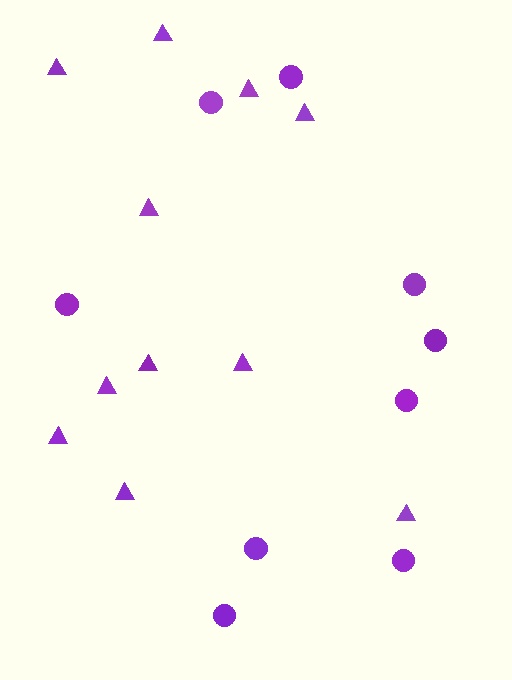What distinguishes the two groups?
There are 2 groups: one group of circles (9) and one group of triangles (11).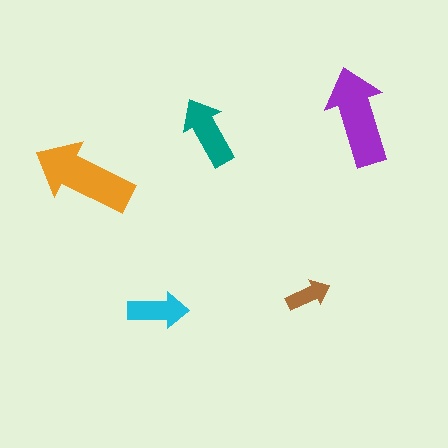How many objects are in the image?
There are 5 objects in the image.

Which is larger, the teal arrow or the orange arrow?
The orange one.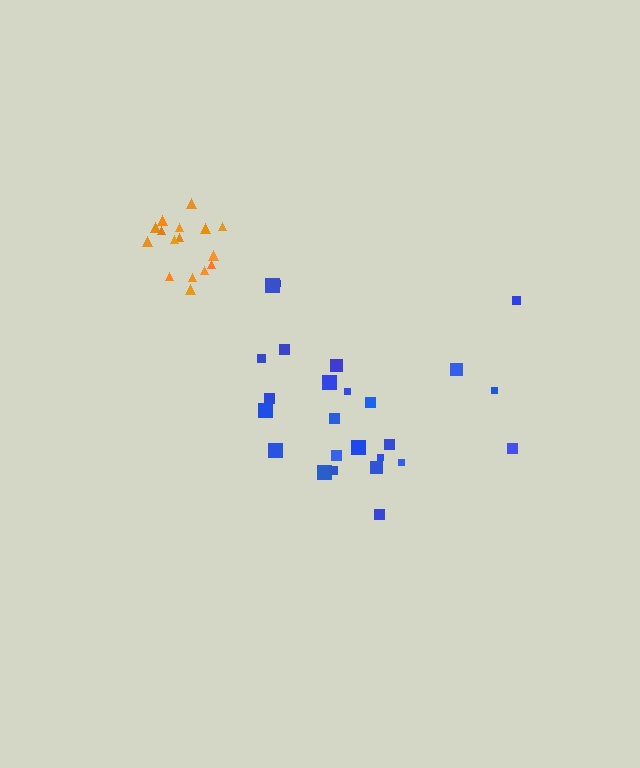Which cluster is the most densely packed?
Orange.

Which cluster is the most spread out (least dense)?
Blue.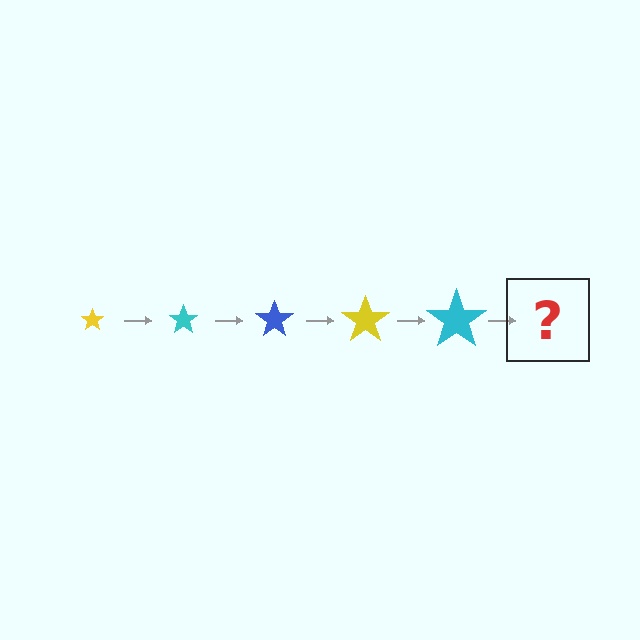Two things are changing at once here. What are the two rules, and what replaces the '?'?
The two rules are that the star grows larger each step and the color cycles through yellow, cyan, and blue. The '?' should be a blue star, larger than the previous one.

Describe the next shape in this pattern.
It should be a blue star, larger than the previous one.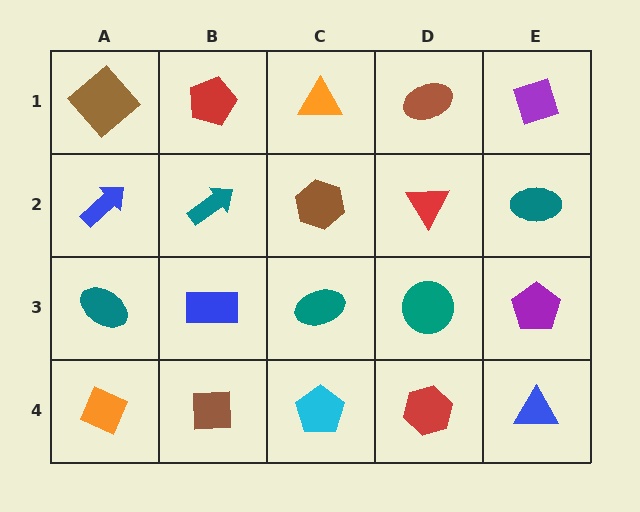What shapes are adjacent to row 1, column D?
A red triangle (row 2, column D), an orange triangle (row 1, column C), a purple diamond (row 1, column E).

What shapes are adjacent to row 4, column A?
A teal ellipse (row 3, column A), a brown square (row 4, column B).